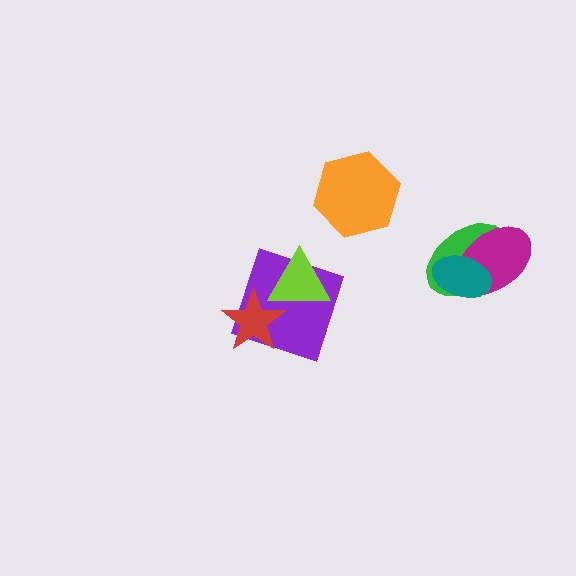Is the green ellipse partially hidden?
Yes, it is partially covered by another shape.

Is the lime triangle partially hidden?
Yes, it is partially covered by another shape.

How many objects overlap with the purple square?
2 objects overlap with the purple square.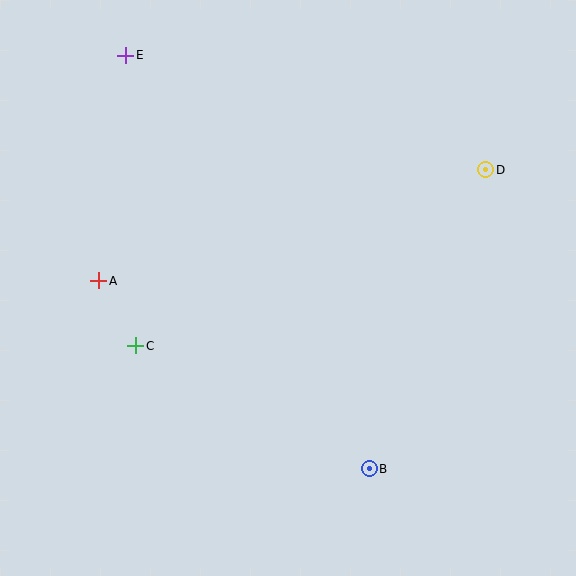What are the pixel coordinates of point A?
Point A is at (99, 281).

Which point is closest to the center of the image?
Point C at (136, 346) is closest to the center.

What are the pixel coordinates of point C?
Point C is at (136, 346).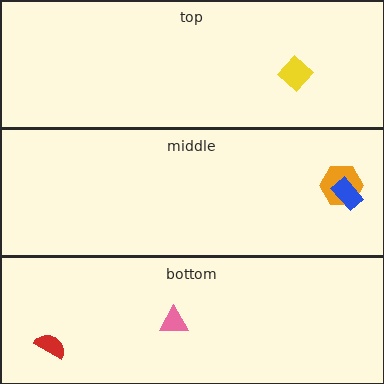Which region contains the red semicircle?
The bottom region.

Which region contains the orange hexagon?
The middle region.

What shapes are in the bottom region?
The red semicircle, the pink triangle.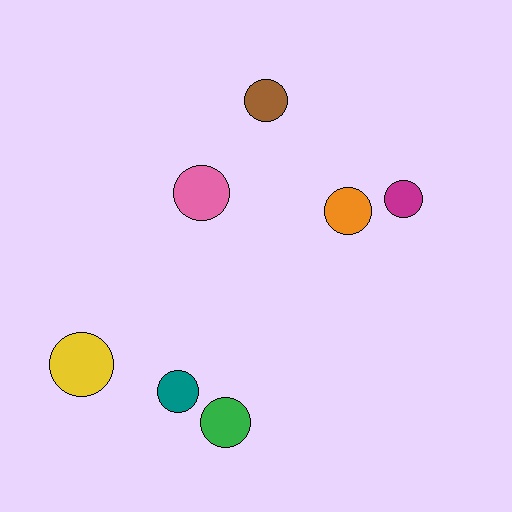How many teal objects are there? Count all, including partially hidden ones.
There is 1 teal object.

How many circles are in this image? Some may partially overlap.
There are 7 circles.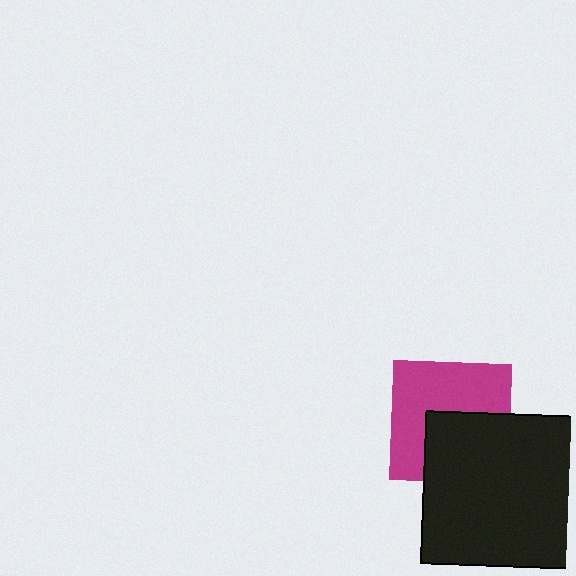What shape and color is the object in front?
The object in front is a black square.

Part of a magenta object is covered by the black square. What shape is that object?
It is a square.